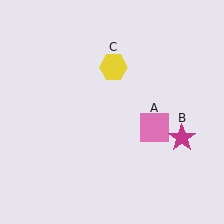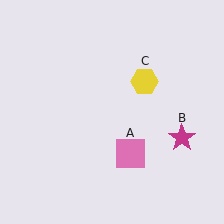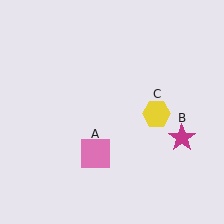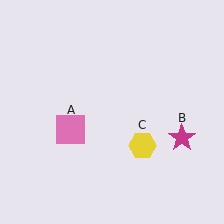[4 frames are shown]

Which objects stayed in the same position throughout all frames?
Magenta star (object B) remained stationary.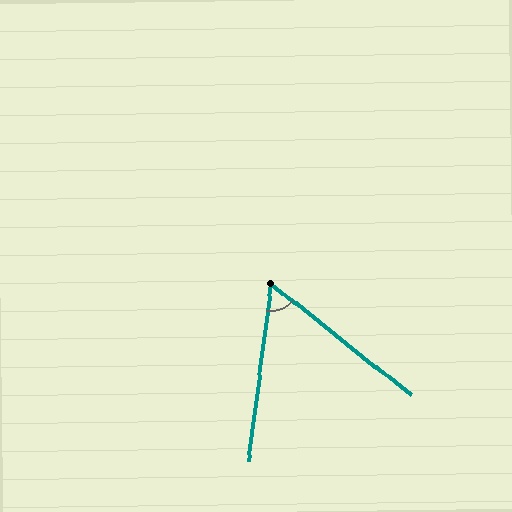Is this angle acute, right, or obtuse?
It is acute.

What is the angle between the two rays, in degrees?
Approximately 59 degrees.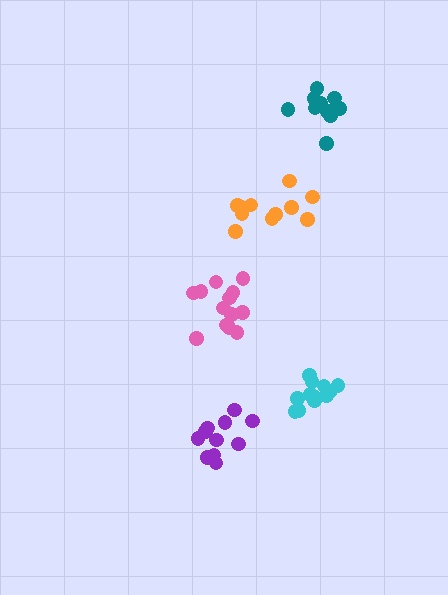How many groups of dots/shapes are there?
There are 5 groups.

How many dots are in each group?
Group 1: 13 dots, Group 2: 12 dots, Group 3: 11 dots, Group 4: 11 dots, Group 5: 11 dots (58 total).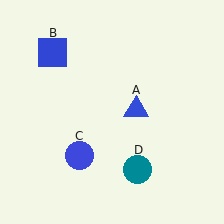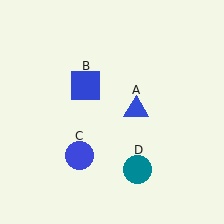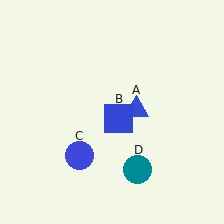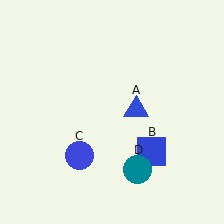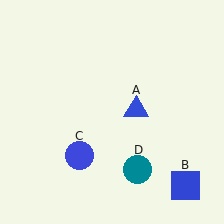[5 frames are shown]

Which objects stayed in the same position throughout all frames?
Blue triangle (object A) and blue circle (object C) and teal circle (object D) remained stationary.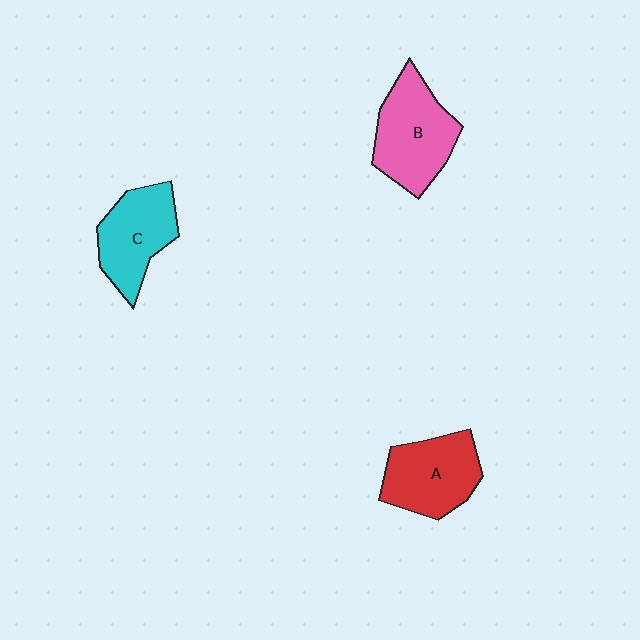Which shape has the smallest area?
Shape C (cyan).